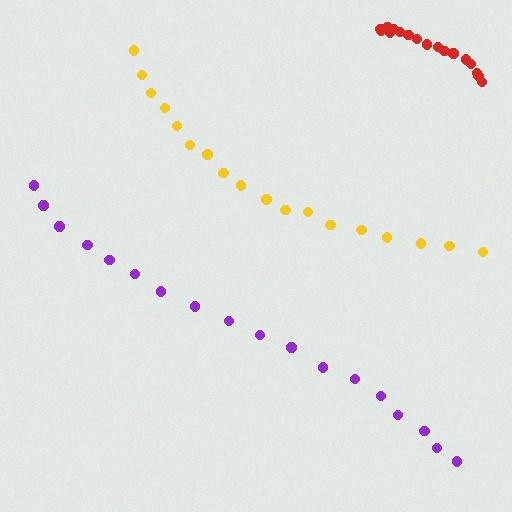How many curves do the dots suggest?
There are 3 distinct paths.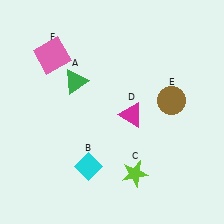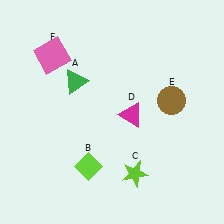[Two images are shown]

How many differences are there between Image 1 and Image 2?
There is 1 difference between the two images.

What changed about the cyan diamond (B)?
In Image 1, B is cyan. In Image 2, it changed to lime.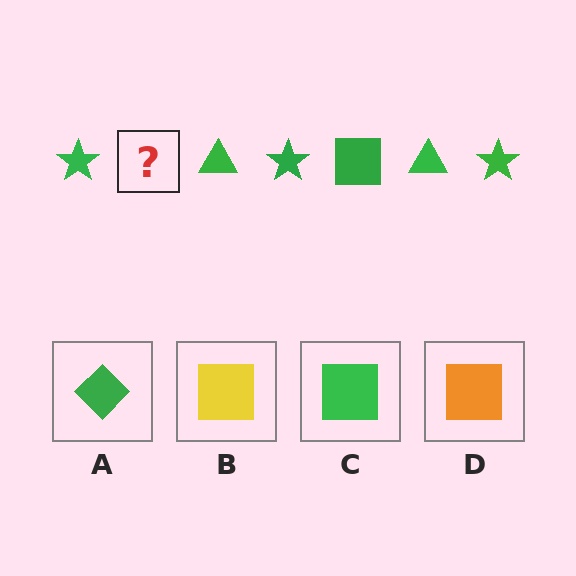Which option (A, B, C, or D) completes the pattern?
C.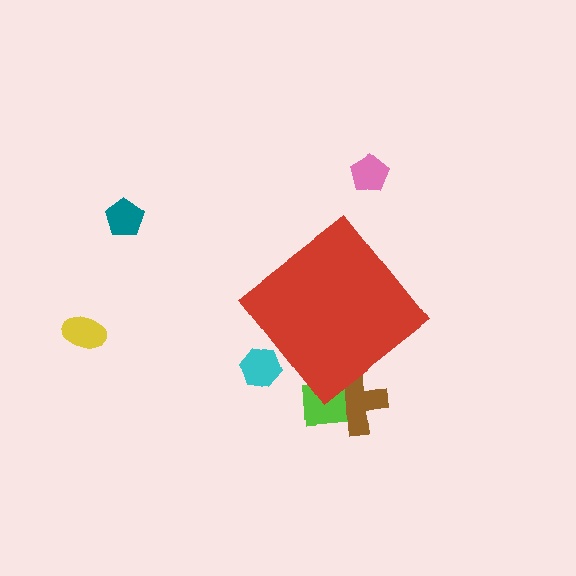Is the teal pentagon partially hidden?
No, the teal pentagon is fully visible.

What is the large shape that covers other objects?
A red diamond.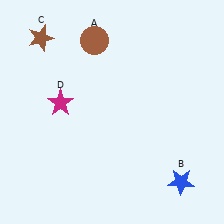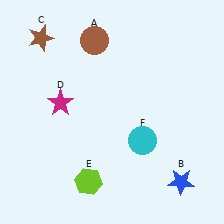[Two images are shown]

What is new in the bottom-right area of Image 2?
A cyan circle (F) was added in the bottom-right area of Image 2.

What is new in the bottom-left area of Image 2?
A lime hexagon (E) was added in the bottom-left area of Image 2.